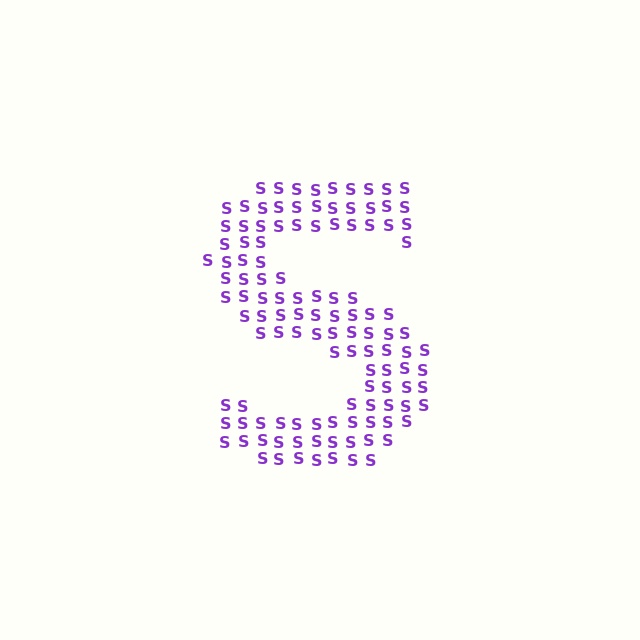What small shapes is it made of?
It is made of small letter S's.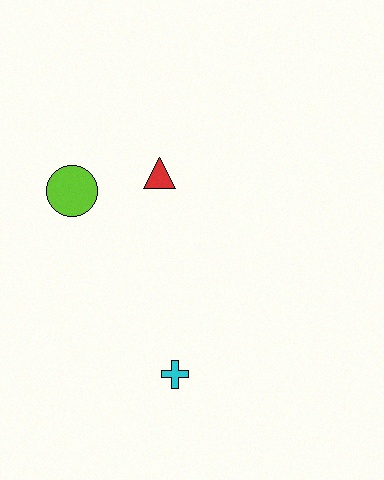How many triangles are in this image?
There is 1 triangle.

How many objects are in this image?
There are 3 objects.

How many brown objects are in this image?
There are no brown objects.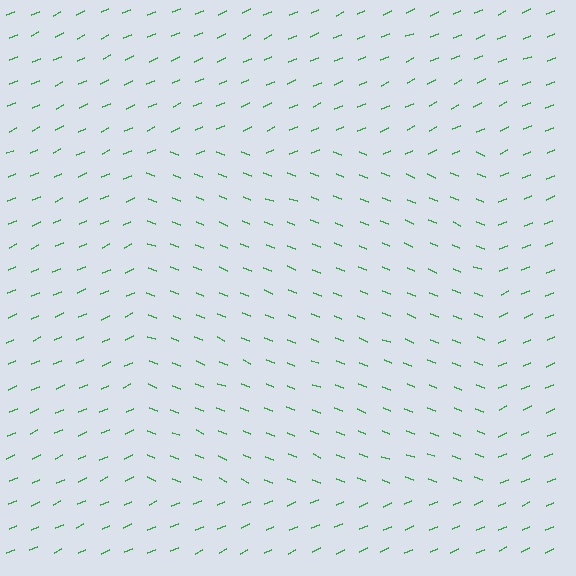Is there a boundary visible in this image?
Yes, there is a texture boundary formed by a change in line orientation.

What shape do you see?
I see a rectangle.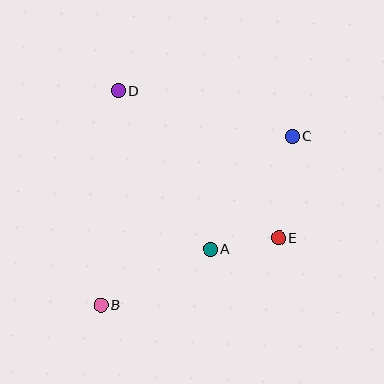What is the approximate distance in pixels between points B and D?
The distance between B and D is approximately 215 pixels.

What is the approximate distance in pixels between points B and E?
The distance between B and E is approximately 190 pixels.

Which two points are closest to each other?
Points A and E are closest to each other.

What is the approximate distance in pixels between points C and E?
The distance between C and E is approximately 102 pixels.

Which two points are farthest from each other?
Points B and C are farthest from each other.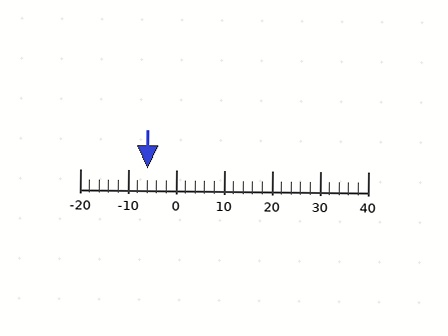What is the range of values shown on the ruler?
The ruler shows values from -20 to 40.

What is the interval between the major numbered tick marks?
The major tick marks are spaced 10 units apart.